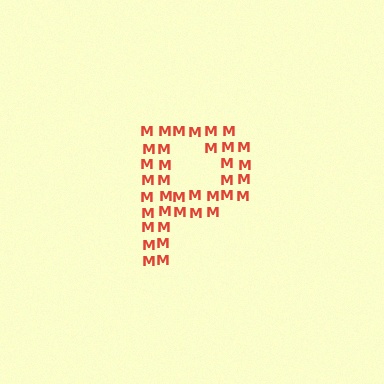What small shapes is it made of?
It is made of small letter M's.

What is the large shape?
The large shape is the letter P.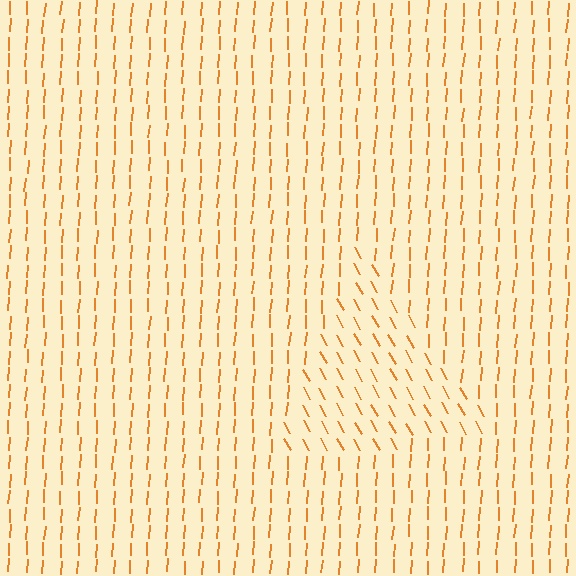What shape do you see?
I see a triangle.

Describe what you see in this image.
The image is filled with small orange line segments. A triangle region in the image has lines oriented differently from the surrounding lines, creating a visible texture boundary.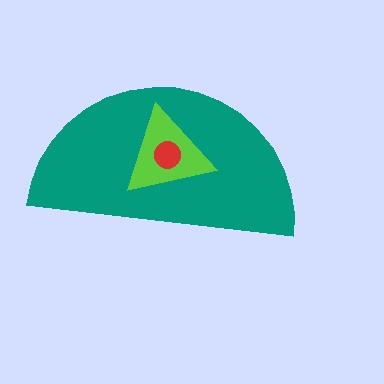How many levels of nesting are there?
3.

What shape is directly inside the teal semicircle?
The lime triangle.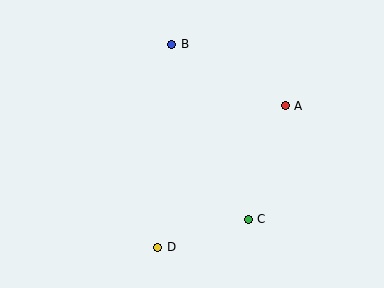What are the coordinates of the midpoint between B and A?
The midpoint between B and A is at (229, 75).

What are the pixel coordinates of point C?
Point C is at (248, 219).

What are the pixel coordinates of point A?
Point A is at (285, 106).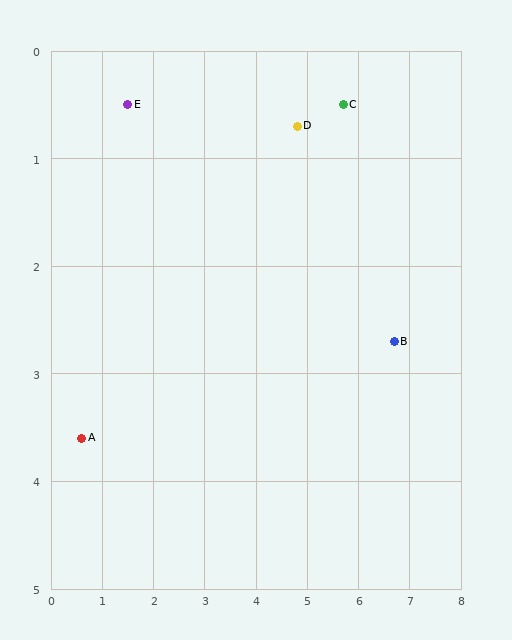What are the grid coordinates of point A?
Point A is at approximately (0.6, 3.6).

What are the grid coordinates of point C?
Point C is at approximately (5.7, 0.5).